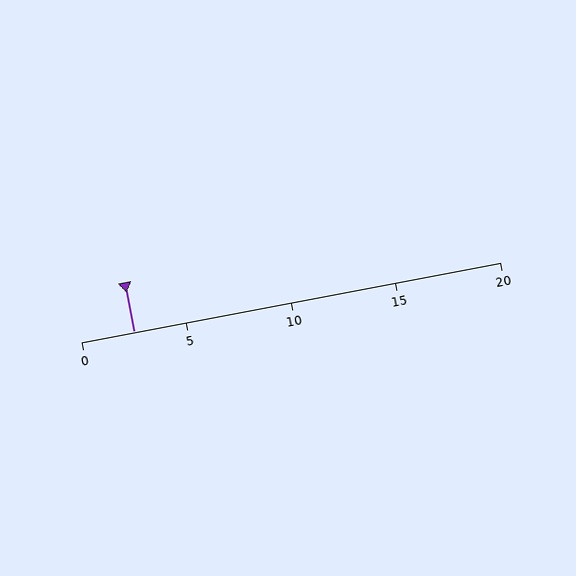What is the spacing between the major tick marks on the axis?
The major ticks are spaced 5 apart.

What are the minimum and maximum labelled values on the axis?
The axis runs from 0 to 20.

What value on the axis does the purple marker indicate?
The marker indicates approximately 2.5.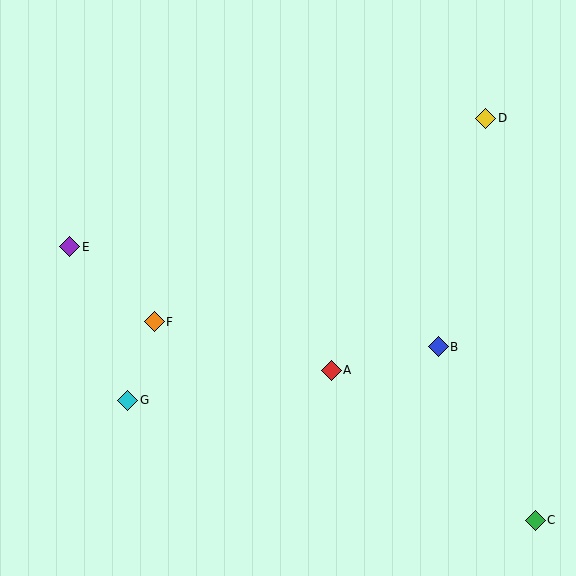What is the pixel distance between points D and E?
The distance between D and E is 435 pixels.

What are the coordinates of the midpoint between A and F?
The midpoint between A and F is at (243, 346).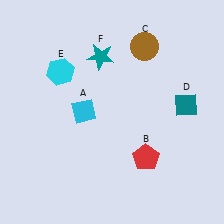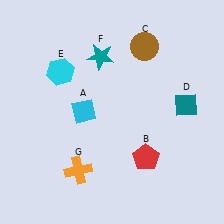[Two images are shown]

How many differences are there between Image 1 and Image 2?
There is 1 difference between the two images.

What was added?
An orange cross (G) was added in Image 2.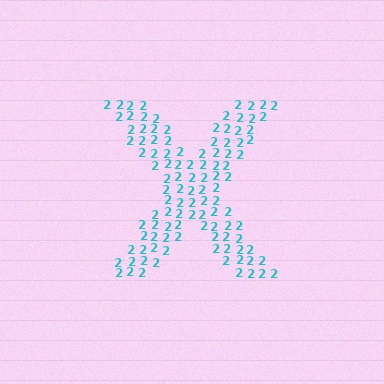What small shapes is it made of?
It is made of small digit 2's.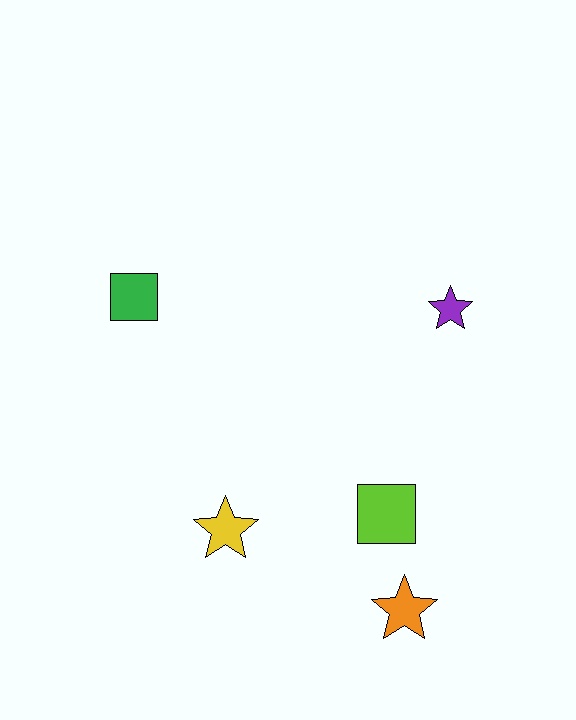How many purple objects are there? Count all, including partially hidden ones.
There is 1 purple object.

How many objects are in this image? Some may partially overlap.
There are 5 objects.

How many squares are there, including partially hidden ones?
There are 2 squares.